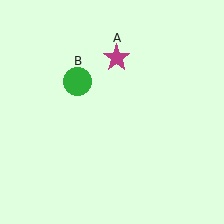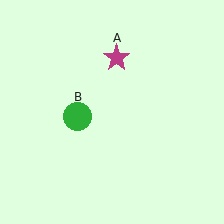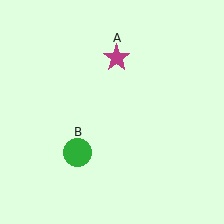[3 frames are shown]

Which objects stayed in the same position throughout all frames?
Magenta star (object A) remained stationary.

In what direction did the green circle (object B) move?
The green circle (object B) moved down.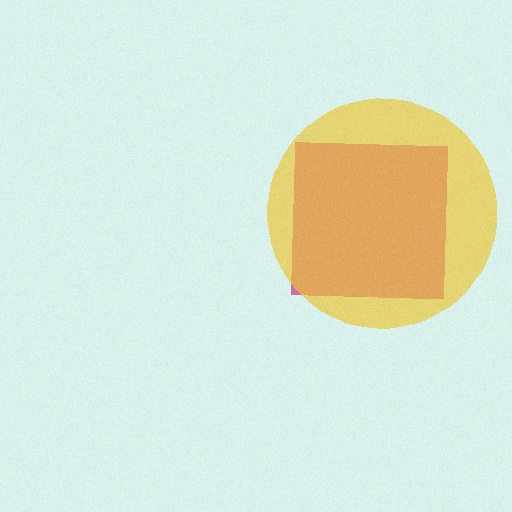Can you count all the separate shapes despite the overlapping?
Yes, there are 2 separate shapes.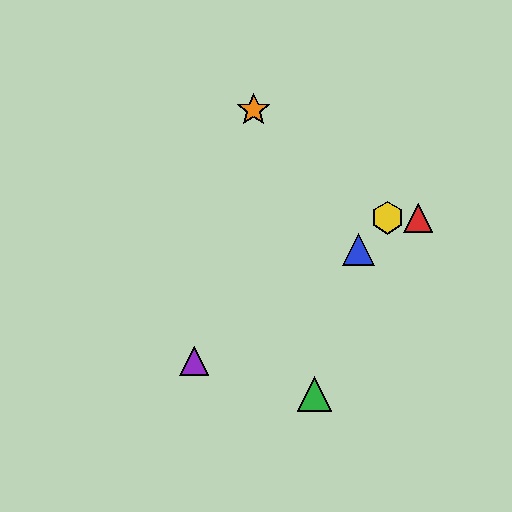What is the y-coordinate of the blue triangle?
The blue triangle is at y≈250.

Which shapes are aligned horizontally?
The red triangle, the yellow hexagon are aligned horizontally.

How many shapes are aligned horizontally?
2 shapes (the red triangle, the yellow hexagon) are aligned horizontally.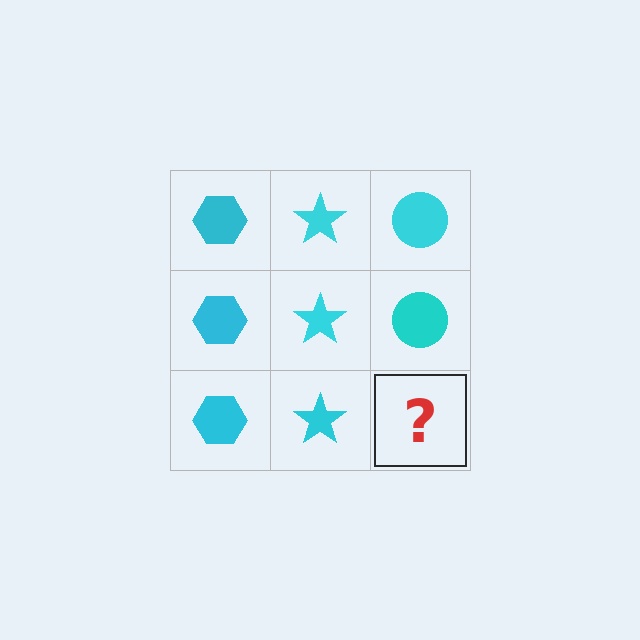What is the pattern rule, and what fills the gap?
The rule is that each column has a consistent shape. The gap should be filled with a cyan circle.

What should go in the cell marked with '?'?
The missing cell should contain a cyan circle.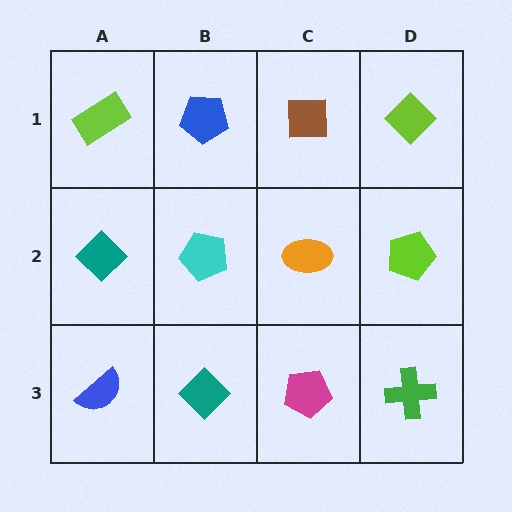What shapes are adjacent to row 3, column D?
A lime pentagon (row 2, column D), a magenta pentagon (row 3, column C).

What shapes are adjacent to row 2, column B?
A blue pentagon (row 1, column B), a teal diamond (row 3, column B), a teal diamond (row 2, column A), an orange ellipse (row 2, column C).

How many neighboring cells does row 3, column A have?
2.